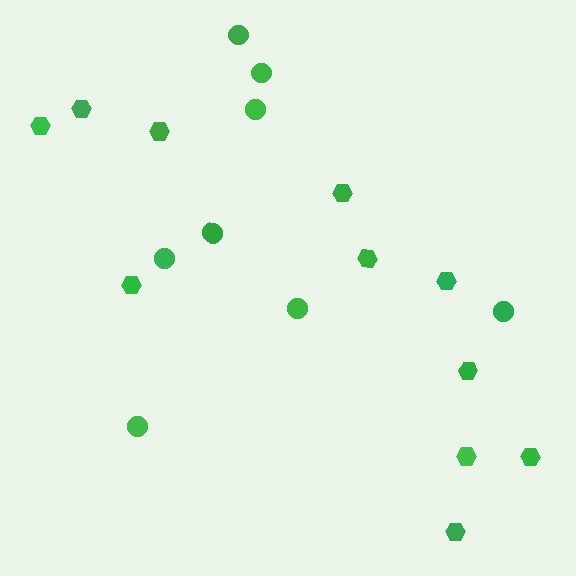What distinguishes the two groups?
There are 2 groups: one group of circles (8) and one group of hexagons (11).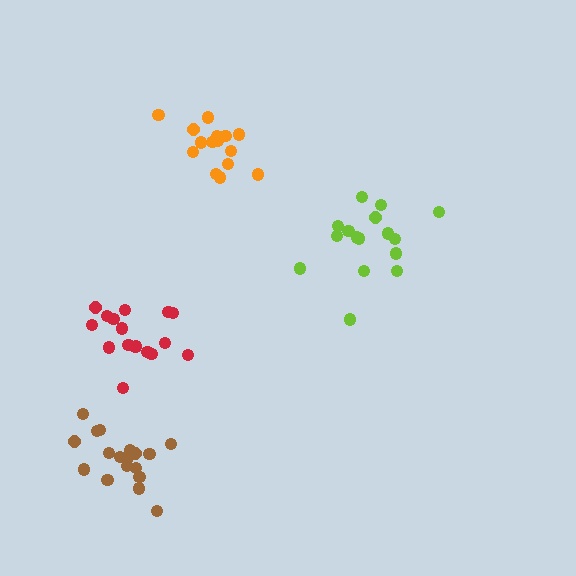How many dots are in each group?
Group 1: 17 dots, Group 2: 15 dots, Group 3: 18 dots, Group 4: 16 dots (66 total).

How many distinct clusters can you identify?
There are 4 distinct clusters.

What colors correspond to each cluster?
The clusters are colored: red, orange, brown, lime.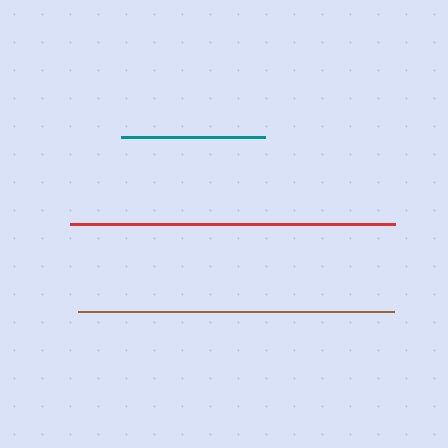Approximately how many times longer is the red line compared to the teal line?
The red line is approximately 2.3 times the length of the teal line.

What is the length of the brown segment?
The brown segment is approximately 316 pixels long.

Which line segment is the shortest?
The teal line is the shortest at approximately 144 pixels.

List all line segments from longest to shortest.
From longest to shortest: red, brown, teal.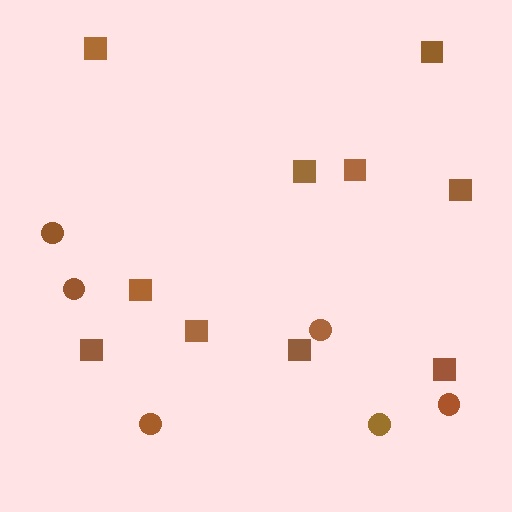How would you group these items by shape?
There are 2 groups: one group of circles (6) and one group of squares (10).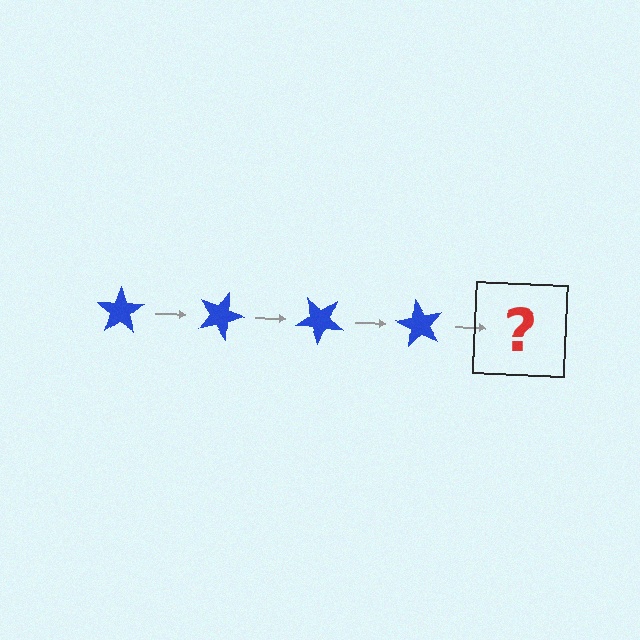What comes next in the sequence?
The next element should be a blue star rotated 80 degrees.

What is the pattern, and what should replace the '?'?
The pattern is that the star rotates 20 degrees each step. The '?' should be a blue star rotated 80 degrees.